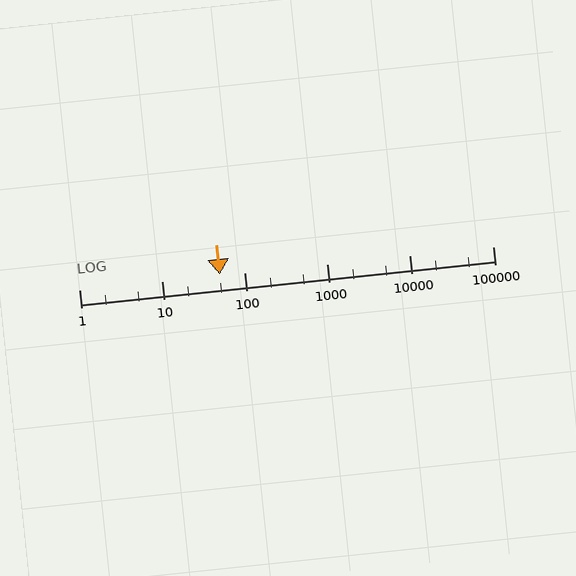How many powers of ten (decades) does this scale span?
The scale spans 5 decades, from 1 to 100000.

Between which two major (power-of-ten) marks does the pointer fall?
The pointer is between 10 and 100.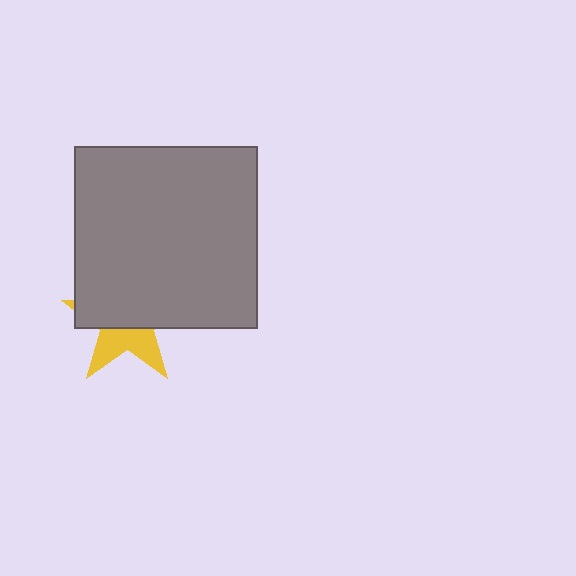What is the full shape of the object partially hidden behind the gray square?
The partially hidden object is a yellow star.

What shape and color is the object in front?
The object in front is a gray square.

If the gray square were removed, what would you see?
You would see the complete yellow star.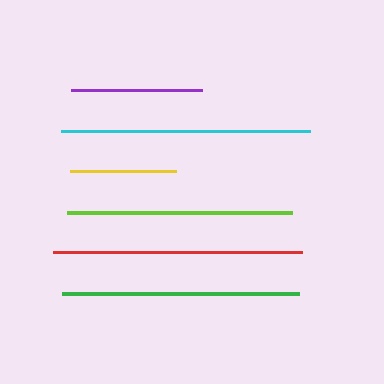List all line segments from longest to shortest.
From longest to shortest: cyan, red, green, lime, purple, yellow.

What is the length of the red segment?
The red segment is approximately 249 pixels long.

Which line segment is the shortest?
The yellow line is the shortest at approximately 106 pixels.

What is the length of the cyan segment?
The cyan segment is approximately 249 pixels long.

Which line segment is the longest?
The cyan line is the longest at approximately 249 pixels.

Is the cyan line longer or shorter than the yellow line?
The cyan line is longer than the yellow line.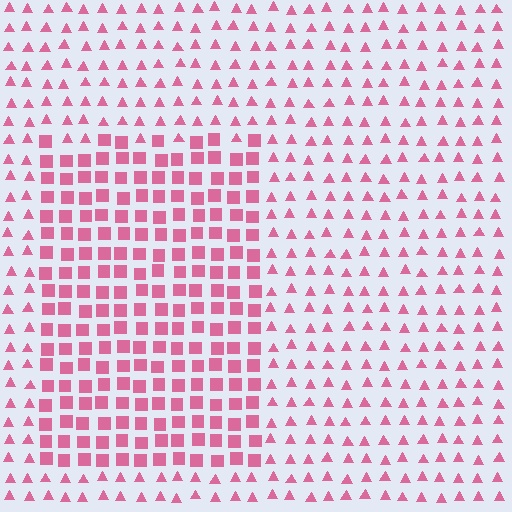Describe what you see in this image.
The image is filled with small pink elements arranged in a uniform grid. A rectangle-shaped region contains squares, while the surrounding area contains triangles. The boundary is defined purely by the change in element shape.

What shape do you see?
I see a rectangle.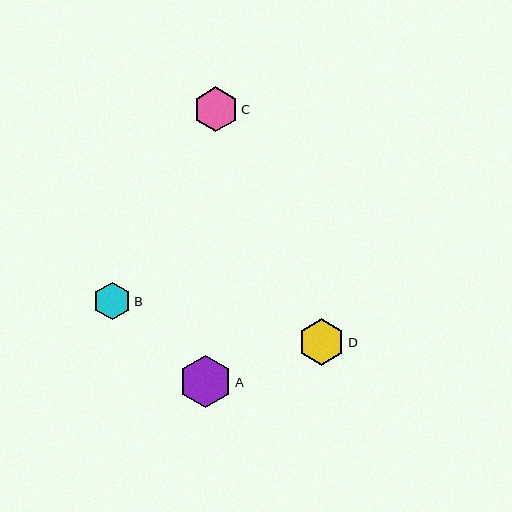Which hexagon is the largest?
Hexagon A is the largest with a size of approximately 53 pixels.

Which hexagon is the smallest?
Hexagon B is the smallest with a size of approximately 38 pixels.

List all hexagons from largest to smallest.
From largest to smallest: A, D, C, B.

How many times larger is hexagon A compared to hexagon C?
Hexagon A is approximately 1.2 times the size of hexagon C.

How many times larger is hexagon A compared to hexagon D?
Hexagon A is approximately 1.1 times the size of hexagon D.